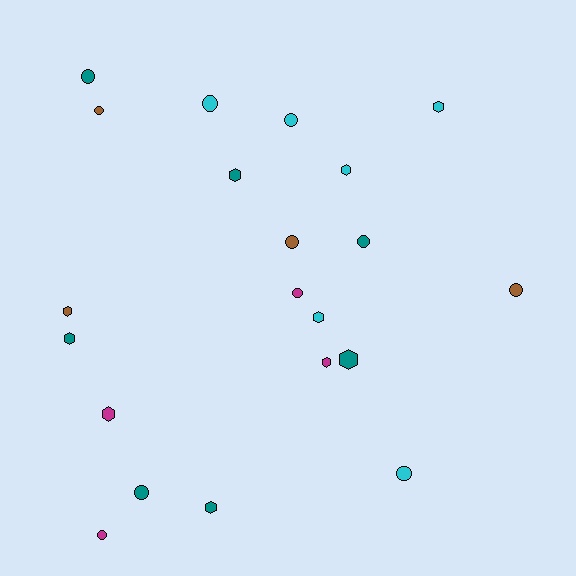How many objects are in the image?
There are 21 objects.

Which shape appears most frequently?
Circle, with 11 objects.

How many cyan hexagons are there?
There are 3 cyan hexagons.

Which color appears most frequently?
Teal, with 7 objects.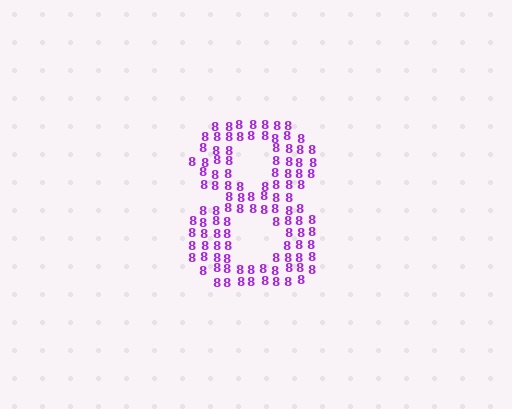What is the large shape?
The large shape is the digit 8.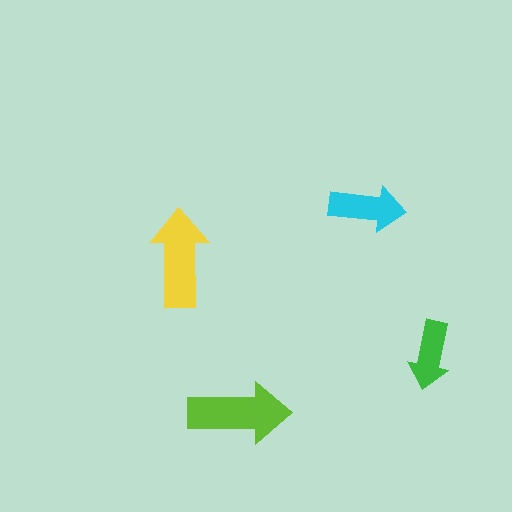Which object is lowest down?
The lime arrow is bottommost.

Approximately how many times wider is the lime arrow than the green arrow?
About 1.5 times wider.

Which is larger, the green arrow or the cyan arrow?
The cyan one.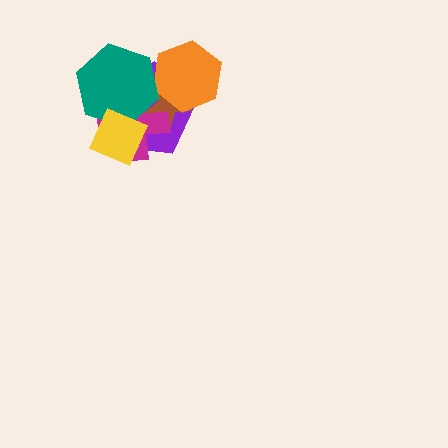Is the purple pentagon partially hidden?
Yes, it is partially covered by another shape.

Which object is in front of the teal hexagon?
The yellow diamond is in front of the teal hexagon.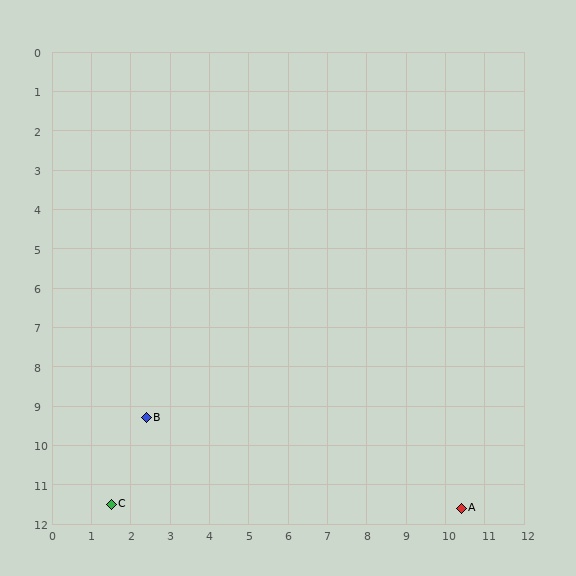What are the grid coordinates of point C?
Point C is at approximately (1.5, 11.5).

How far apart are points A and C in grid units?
Points A and C are about 8.9 grid units apart.